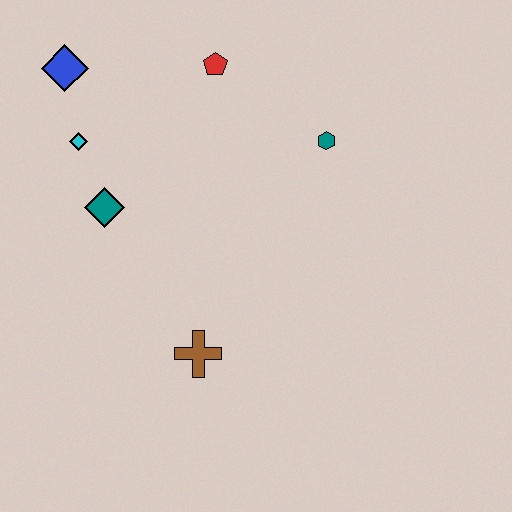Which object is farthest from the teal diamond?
The teal hexagon is farthest from the teal diamond.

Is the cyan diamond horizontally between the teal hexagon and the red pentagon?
No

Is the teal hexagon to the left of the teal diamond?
No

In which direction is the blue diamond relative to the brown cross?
The blue diamond is above the brown cross.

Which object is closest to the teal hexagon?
The red pentagon is closest to the teal hexagon.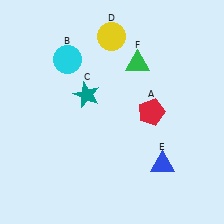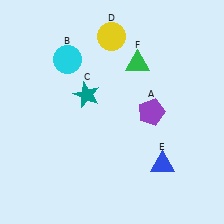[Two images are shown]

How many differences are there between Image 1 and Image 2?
There is 1 difference between the two images.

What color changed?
The pentagon (A) changed from red in Image 1 to purple in Image 2.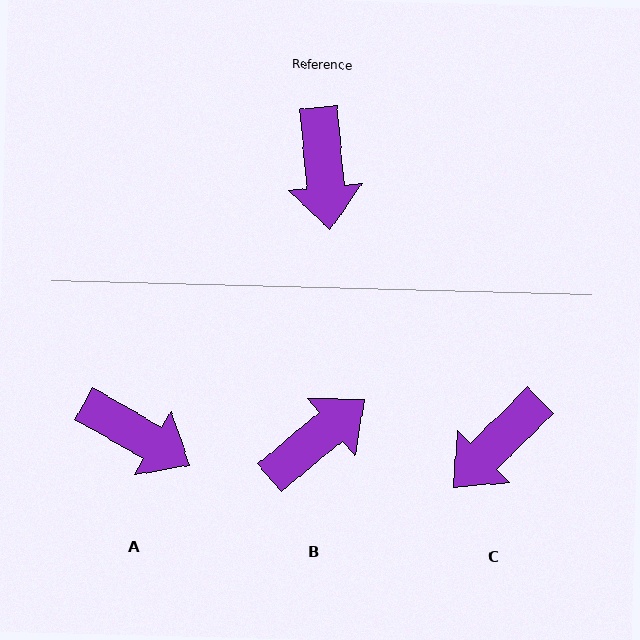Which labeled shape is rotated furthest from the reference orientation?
B, about 124 degrees away.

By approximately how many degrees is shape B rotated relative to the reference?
Approximately 124 degrees counter-clockwise.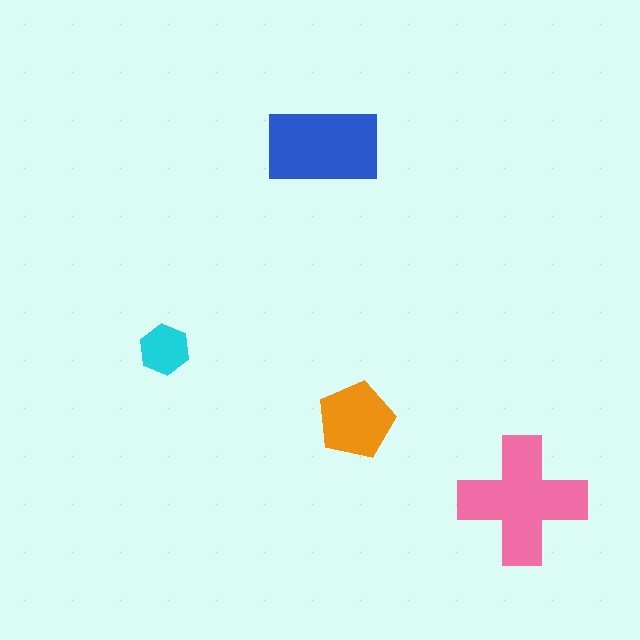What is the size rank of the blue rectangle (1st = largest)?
2nd.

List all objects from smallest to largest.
The cyan hexagon, the orange pentagon, the blue rectangle, the pink cross.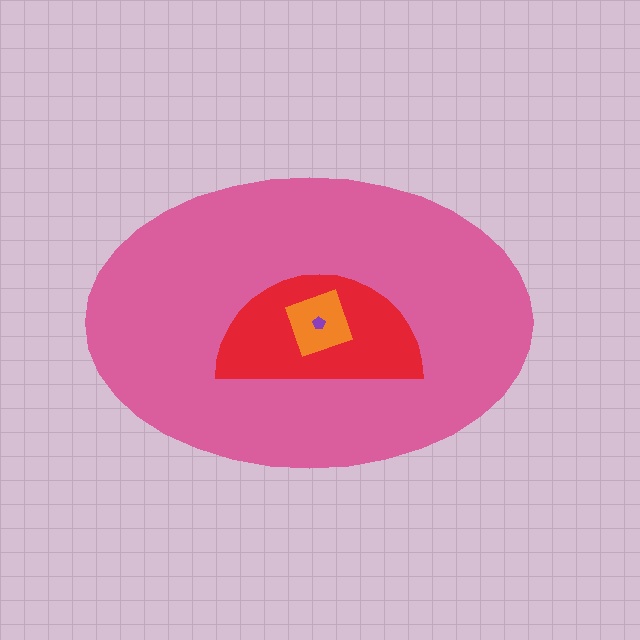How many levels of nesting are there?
4.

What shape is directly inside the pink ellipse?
The red semicircle.